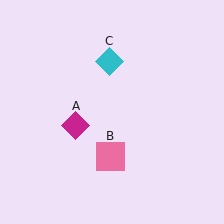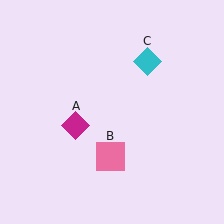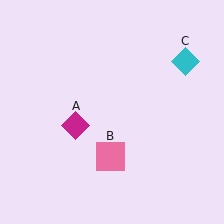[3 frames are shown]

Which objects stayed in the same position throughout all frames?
Magenta diamond (object A) and pink square (object B) remained stationary.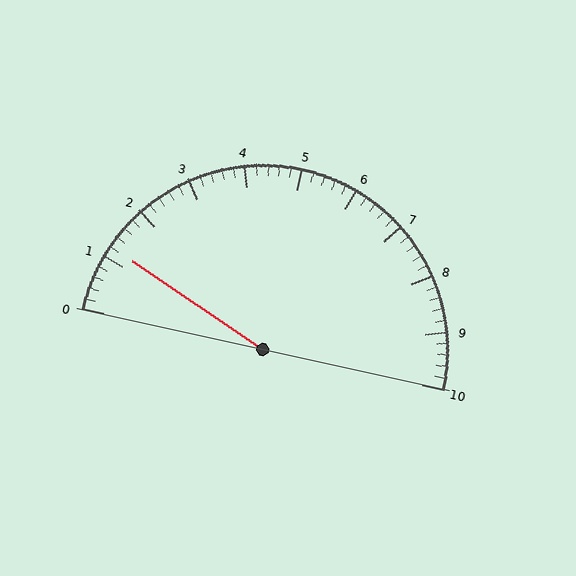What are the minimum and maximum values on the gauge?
The gauge ranges from 0 to 10.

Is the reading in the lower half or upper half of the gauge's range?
The reading is in the lower half of the range (0 to 10).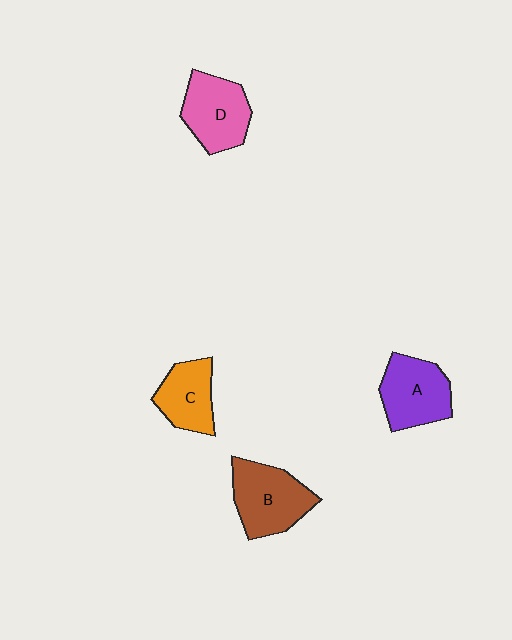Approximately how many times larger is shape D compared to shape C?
Approximately 1.2 times.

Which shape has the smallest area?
Shape C (orange).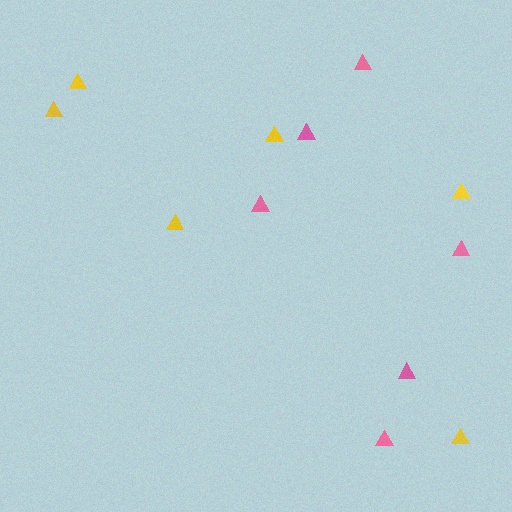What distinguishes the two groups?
There are 2 groups: one group of yellow triangles (6) and one group of pink triangles (6).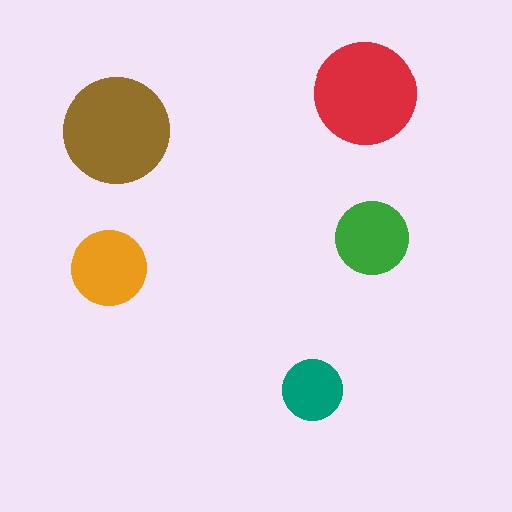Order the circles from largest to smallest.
the brown one, the red one, the orange one, the green one, the teal one.